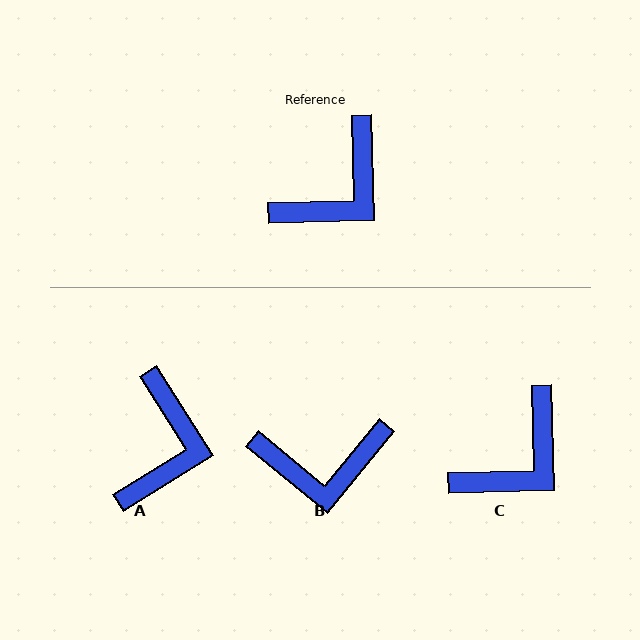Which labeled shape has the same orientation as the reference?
C.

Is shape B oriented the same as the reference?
No, it is off by about 41 degrees.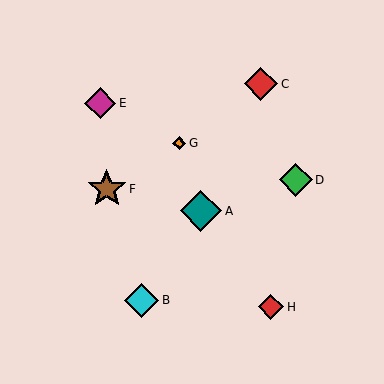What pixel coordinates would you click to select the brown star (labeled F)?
Click at (107, 189) to select the brown star F.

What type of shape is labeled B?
Shape B is a cyan diamond.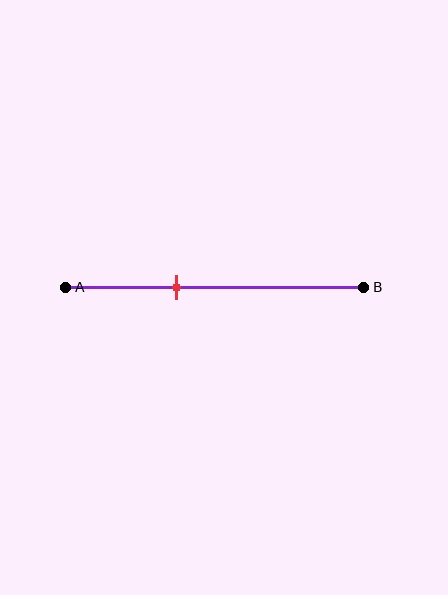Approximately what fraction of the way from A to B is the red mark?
The red mark is approximately 35% of the way from A to B.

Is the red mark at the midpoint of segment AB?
No, the mark is at about 35% from A, not at the 50% midpoint.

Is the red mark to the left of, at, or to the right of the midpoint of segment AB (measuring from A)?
The red mark is to the left of the midpoint of segment AB.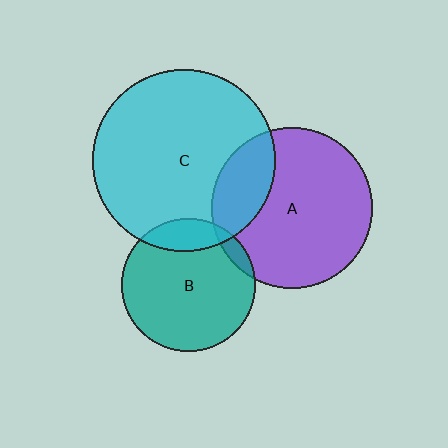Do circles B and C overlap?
Yes.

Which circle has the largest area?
Circle C (cyan).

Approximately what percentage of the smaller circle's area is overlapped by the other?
Approximately 15%.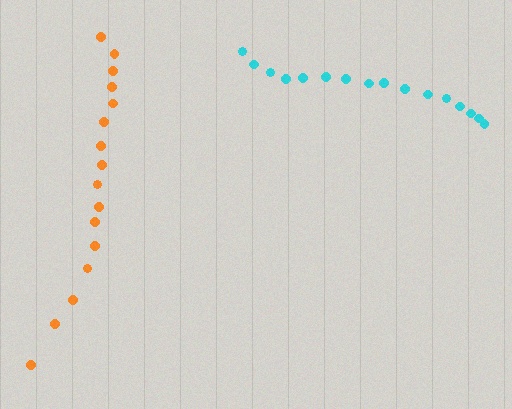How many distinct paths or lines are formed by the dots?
There are 2 distinct paths.